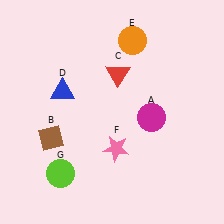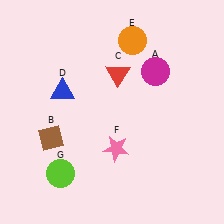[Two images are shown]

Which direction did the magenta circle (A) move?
The magenta circle (A) moved up.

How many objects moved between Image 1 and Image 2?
1 object moved between the two images.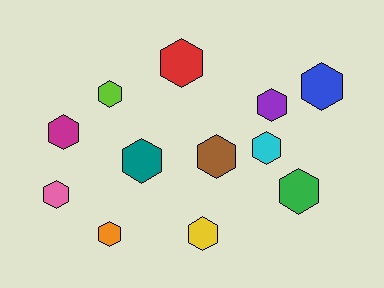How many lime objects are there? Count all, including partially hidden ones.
There is 1 lime object.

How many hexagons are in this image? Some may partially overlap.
There are 12 hexagons.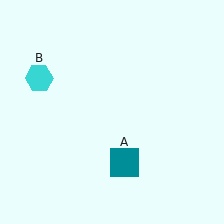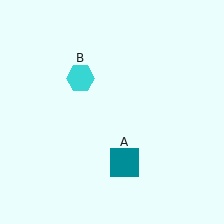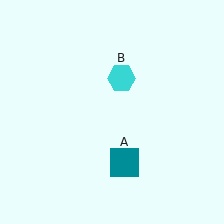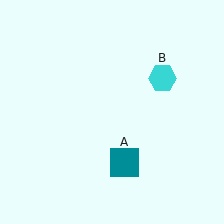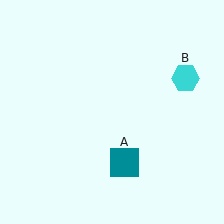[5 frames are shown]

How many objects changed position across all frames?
1 object changed position: cyan hexagon (object B).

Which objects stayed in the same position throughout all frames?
Teal square (object A) remained stationary.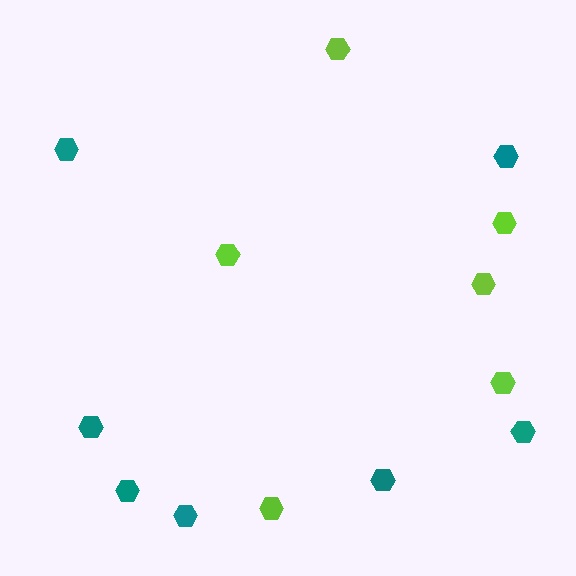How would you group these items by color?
There are 2 groups: one group of teal hexagons (7) and one group of lime hexagons (6).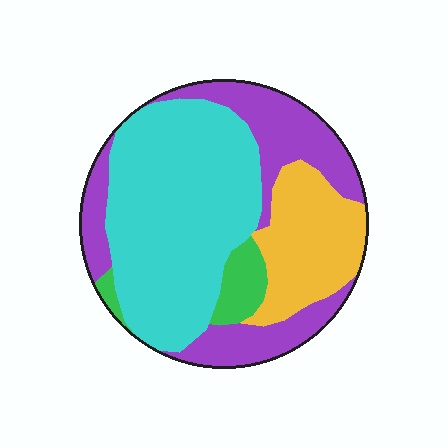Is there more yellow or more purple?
Purple.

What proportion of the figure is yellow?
Yellow takes up about one fifth (1/5) of the figure.